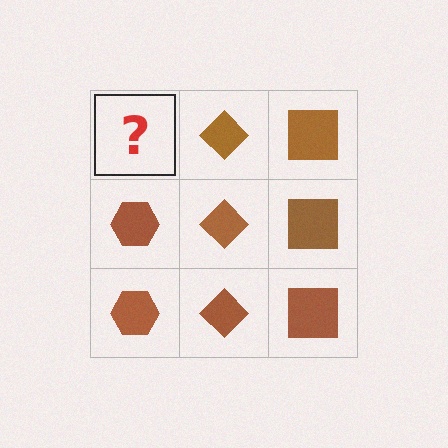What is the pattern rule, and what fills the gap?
The rule is that each column has a consistent shape. The gap should be filled with a brown hexagon.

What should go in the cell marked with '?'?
The missing cell should contain a brown hexagon.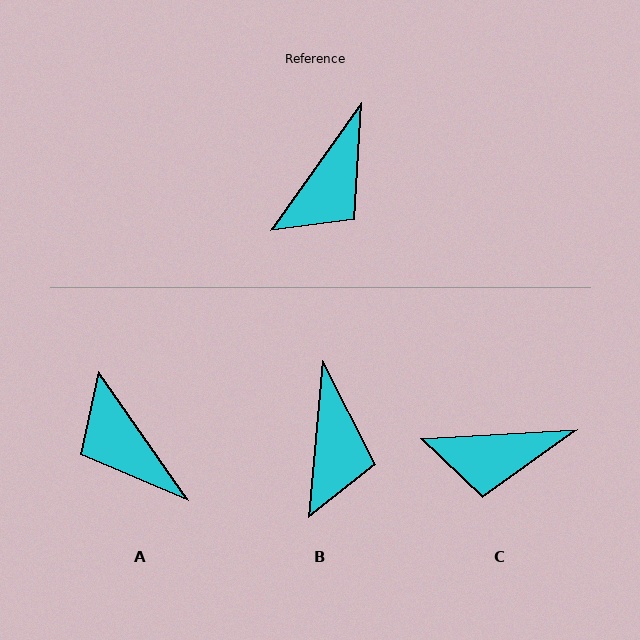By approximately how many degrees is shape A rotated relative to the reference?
Approximately 109 degrees clockwise.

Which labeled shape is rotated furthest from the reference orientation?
A, about 109 degrees away.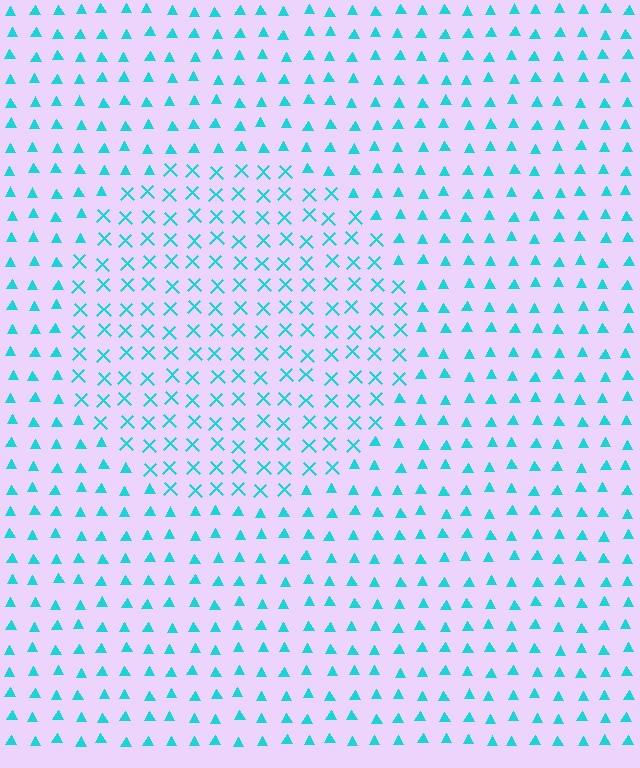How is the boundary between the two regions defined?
The boundary is defined by a change in element shape: X marks inside vs. triangles outside. All elements share the same color and spacing.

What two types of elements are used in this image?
The image uses X marks inside the circle region and triangles outside it.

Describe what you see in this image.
The image is filled with small cyan elements arranged in a uniform grid. A circle-shaped region contains X marks, while the surrounding area contains triangles. The boundary is defined purely by the change in element shape.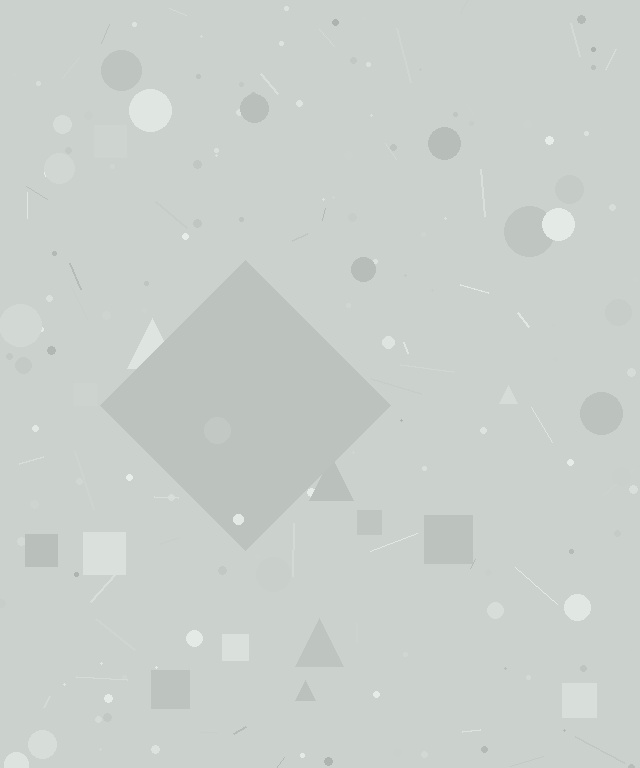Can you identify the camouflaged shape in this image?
The camouflaged shape is a diamond.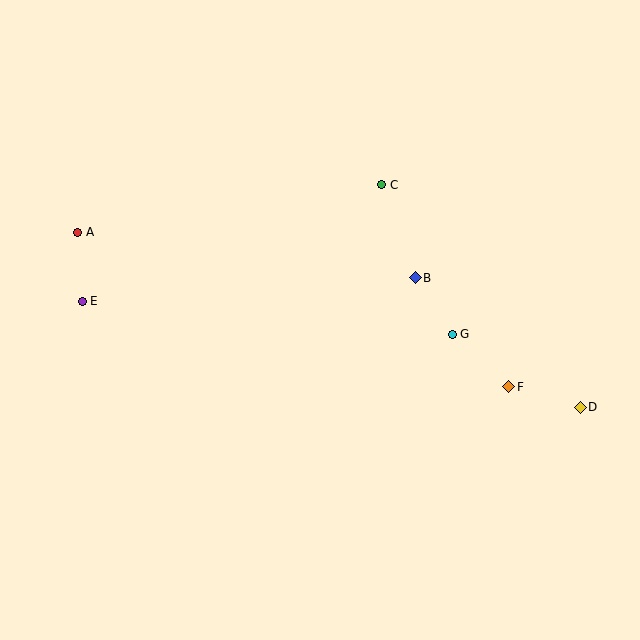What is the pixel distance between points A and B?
The distance between A and B is 341 pixels.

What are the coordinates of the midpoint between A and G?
The midpoint between A and G is at (265, 283).